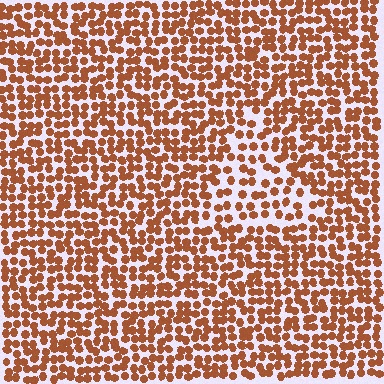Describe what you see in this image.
The image contains small brown elements arranged at two different densities. A triangle-shaped region is visible where the elements are less densely packed than the surrounding area.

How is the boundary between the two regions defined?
The boundary is defined by a change in element density (approximately 1.7x ratio). All elements are the same color, size, and shape.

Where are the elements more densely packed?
The elements are more densely packed outside the triangle boundary.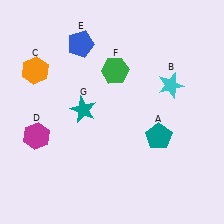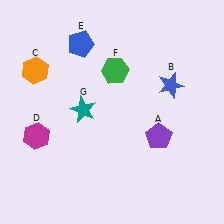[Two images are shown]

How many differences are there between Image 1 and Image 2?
There are 2 differences between the two images.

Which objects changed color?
A changed from teal to purple. B changed from cyan to blue.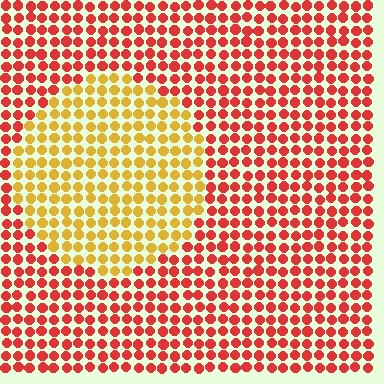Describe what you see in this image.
The image is filled with small red elements in a uniform arrangement. A circle-shaped region is visible where the elements are tinted to a slightly different hue, forming a subtle color boundary.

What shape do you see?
I see a circle.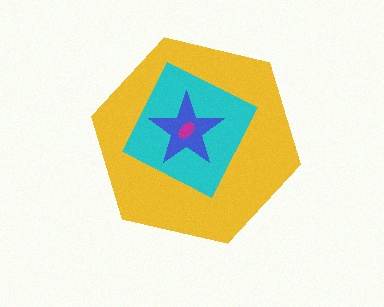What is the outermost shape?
The yellow hexagon.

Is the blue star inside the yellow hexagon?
Yes.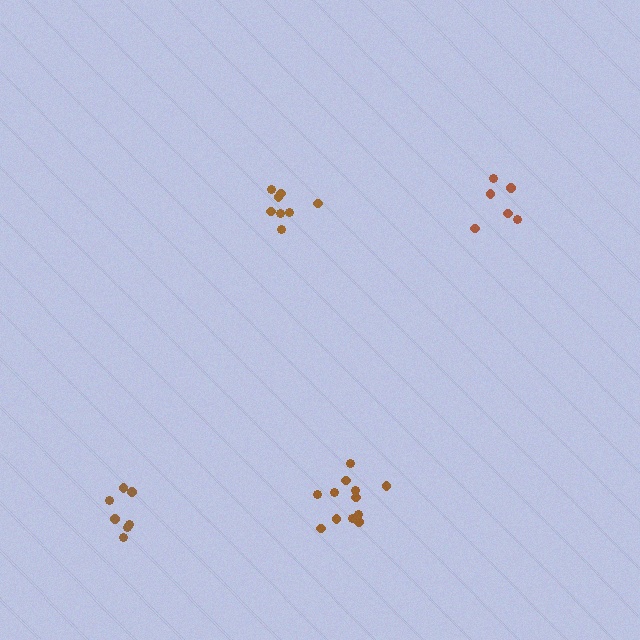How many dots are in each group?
Group 1: 7 dots, Group 2: 12 dots, Group 3: 8 dots, Group 4: 6 dots (33 total).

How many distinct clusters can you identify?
There are 4 distinct clusters.